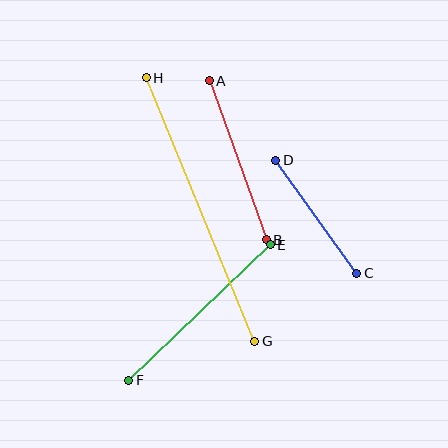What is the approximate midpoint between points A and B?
The midpoint is at approximately (238, 160) pixels.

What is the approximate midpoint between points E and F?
The midpoint is at approximately (200, 313) pixels.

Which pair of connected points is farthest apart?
Points G and H are farthest apart.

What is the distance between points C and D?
The distance is approximately 139 pixels.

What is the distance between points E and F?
The distance is approximately 196 pixels.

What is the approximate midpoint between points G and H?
The midpoint is at approximately (200, 209) pixels.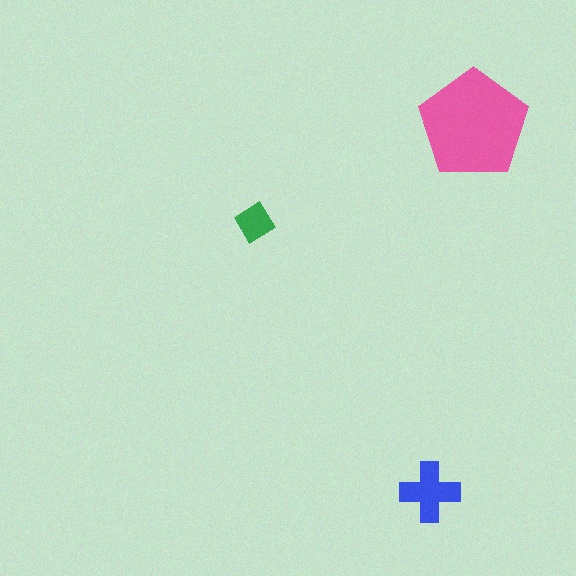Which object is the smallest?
The green diamond.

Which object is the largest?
The pink pentagon.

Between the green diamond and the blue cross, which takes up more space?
The blue cross.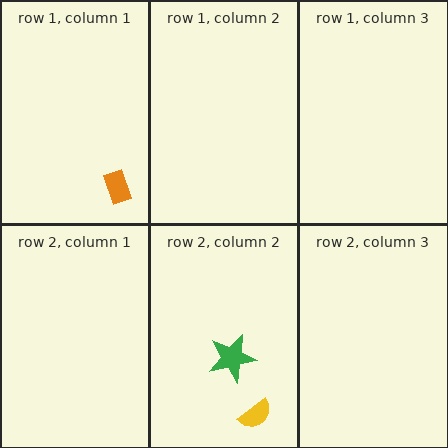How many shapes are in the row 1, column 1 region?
1.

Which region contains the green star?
The row 2, column 2 region.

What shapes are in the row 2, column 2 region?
The yellow semicircle, the green star.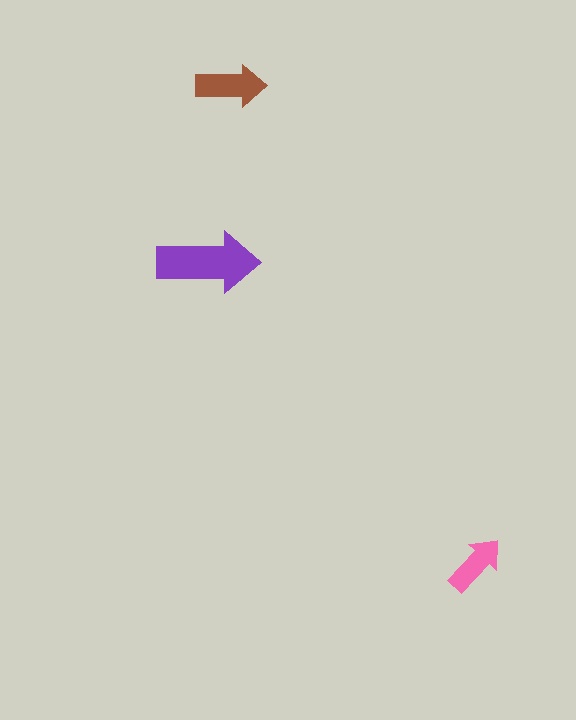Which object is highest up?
The brown arrow is topmost.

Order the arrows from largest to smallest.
the purple one, the brown one, the pink one.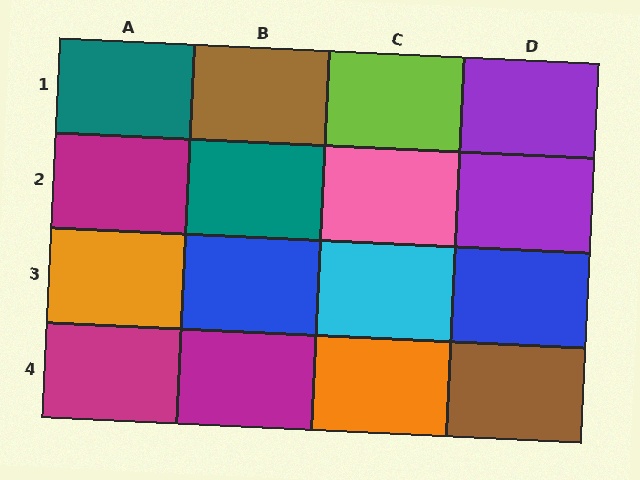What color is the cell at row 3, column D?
Blue.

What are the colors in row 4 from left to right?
Magenta, magenta, orange, brown.